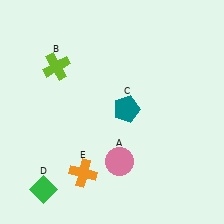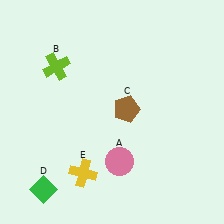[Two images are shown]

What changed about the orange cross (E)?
In Image 1, E is orange. In Image 2, it changed to yellow.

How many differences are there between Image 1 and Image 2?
There are 2 differences between the two images.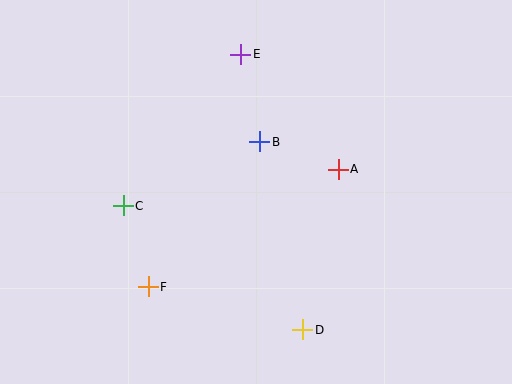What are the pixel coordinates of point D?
Point D is at (303, 330).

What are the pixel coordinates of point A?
Point A is at (338, 169).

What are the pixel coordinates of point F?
Point F is at (148, 287).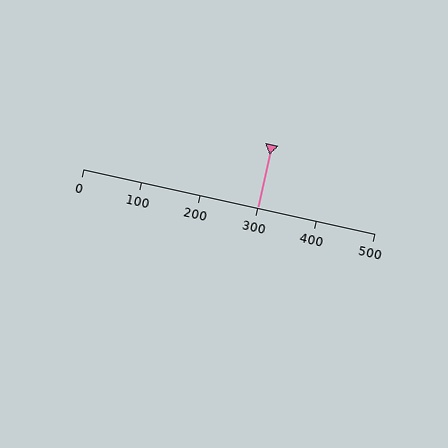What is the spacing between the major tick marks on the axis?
The major ticks are spaced 100 apart.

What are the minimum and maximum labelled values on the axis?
The axis runs from 0 to 500.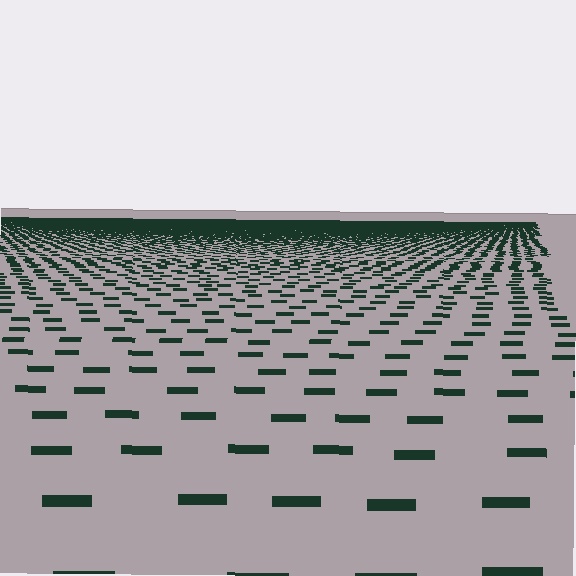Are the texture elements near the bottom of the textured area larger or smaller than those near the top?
Larger. Near the bottom, elements are closer to the viewer and appear at a bigger on-screen size.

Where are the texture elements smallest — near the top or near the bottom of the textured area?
Near the top.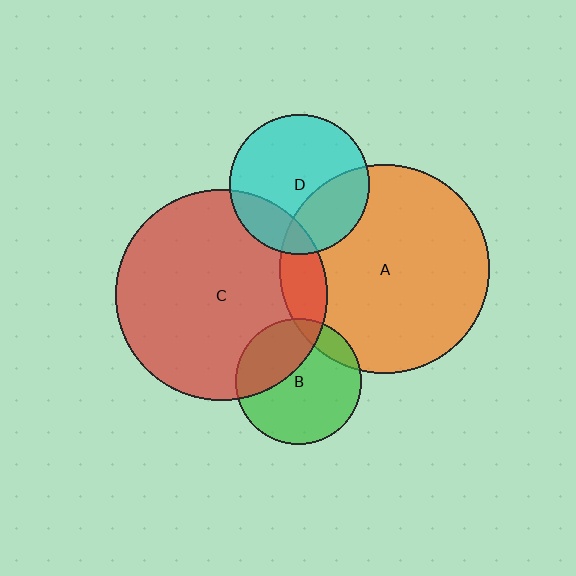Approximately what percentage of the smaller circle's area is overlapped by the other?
Approximately 30%.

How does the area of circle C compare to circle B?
Approximately 2.8 times.